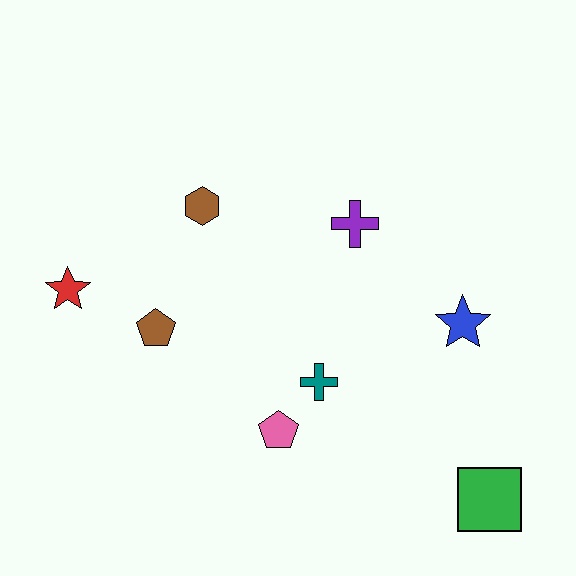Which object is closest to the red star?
The brown pentagon is closest to the red star.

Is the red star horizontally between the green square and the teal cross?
No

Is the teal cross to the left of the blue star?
Yes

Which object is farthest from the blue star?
The red star is farthest from the blue star.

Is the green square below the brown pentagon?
Yes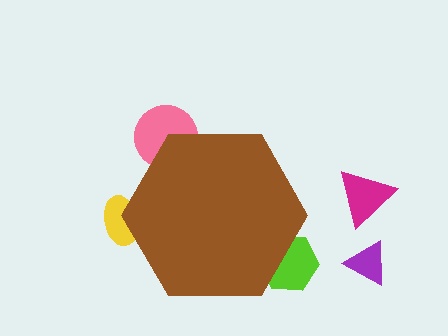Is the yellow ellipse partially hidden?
Yes, the yellow ellipse is partially hidden behind the brown hexagon.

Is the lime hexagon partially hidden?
Yes, the lime hexagon is partially hidden behind the brown hexagon.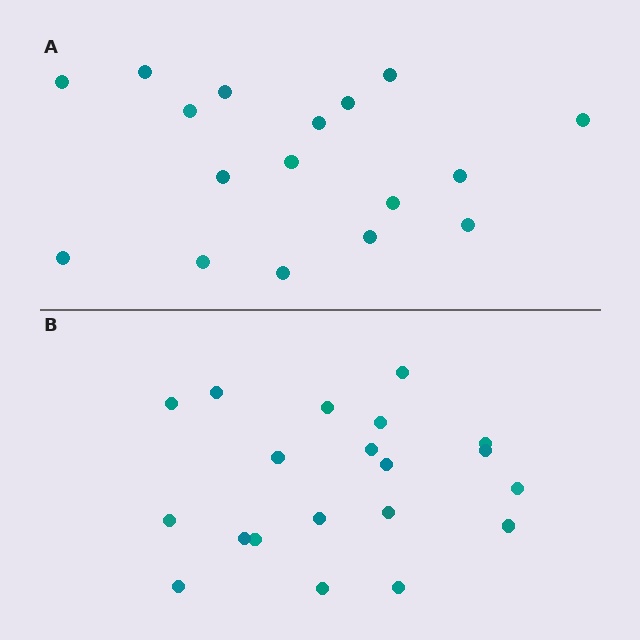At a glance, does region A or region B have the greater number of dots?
Region B (the bottom region) has more dots.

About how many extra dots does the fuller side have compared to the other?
Region B has just a few more — roughly 2 or 3 more dots than region A.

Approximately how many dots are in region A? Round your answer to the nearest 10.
About 20 dots. (The exact count is 17, which rounds to 20.)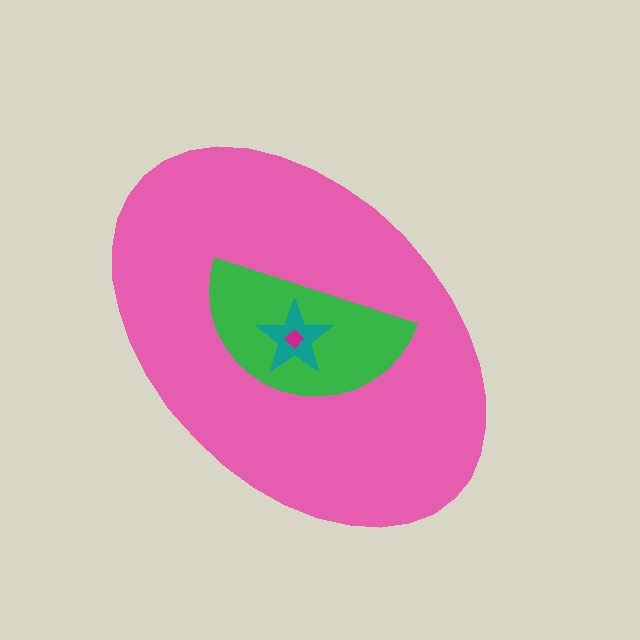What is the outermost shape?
The pink ellipse.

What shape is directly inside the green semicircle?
The teal star.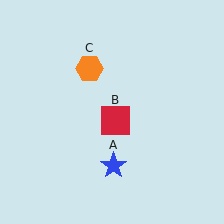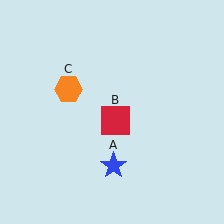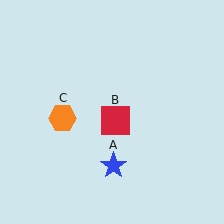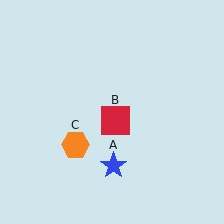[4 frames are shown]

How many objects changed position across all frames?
1 object changed position: orange hexagon (object C).